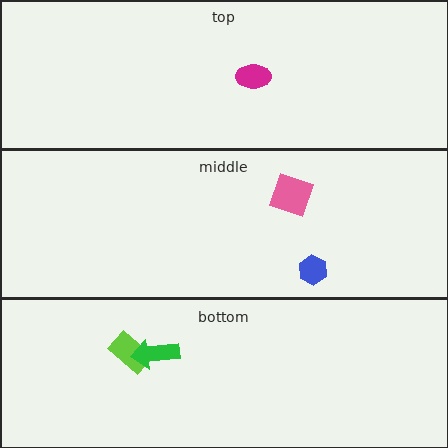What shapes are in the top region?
The magenta ellipse.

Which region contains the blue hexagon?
The middle region.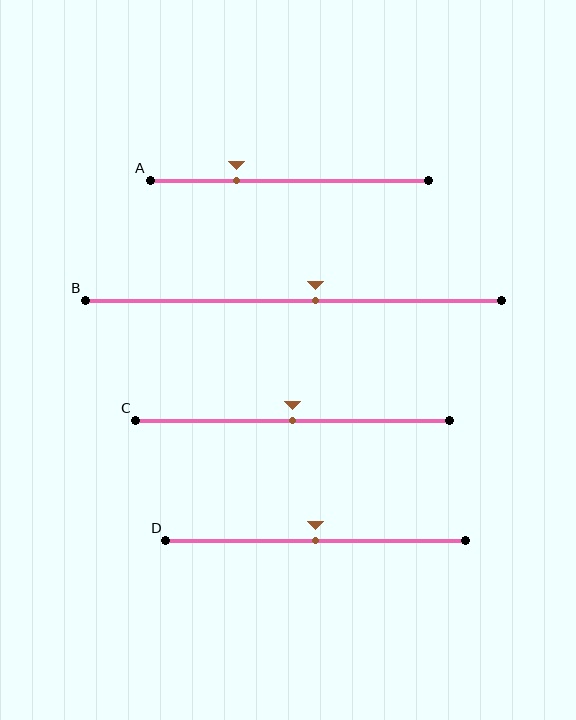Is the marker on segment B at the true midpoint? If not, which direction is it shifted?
No, the marker on segment B is shifted to the right by about 5% of the segment length.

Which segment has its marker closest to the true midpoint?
Segment C has its marker closest to the true midpoint.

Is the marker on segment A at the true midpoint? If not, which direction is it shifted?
No, the marker on segment A is shifted to the left by about 19% of the segment length.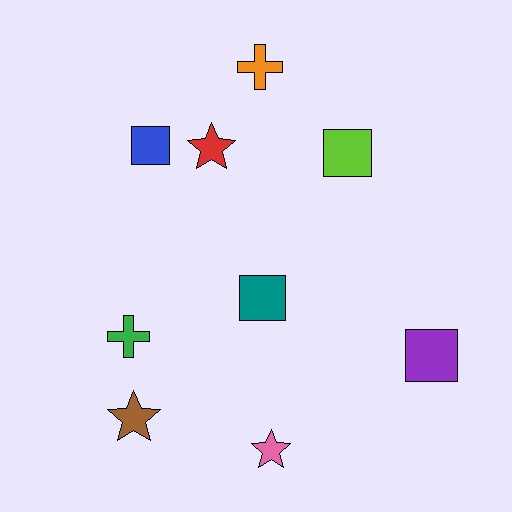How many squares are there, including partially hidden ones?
There are 4 squares.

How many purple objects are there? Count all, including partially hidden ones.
There is 1 purple object.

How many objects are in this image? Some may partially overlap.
There are 9 objects.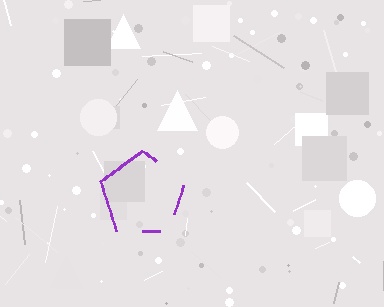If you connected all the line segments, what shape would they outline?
They would outline a pentagon.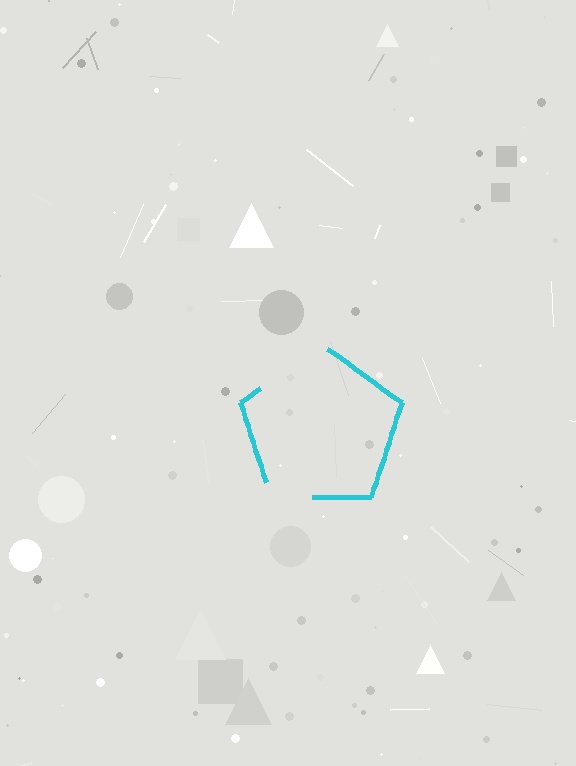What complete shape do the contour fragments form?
The contour fragments form a pentagon.